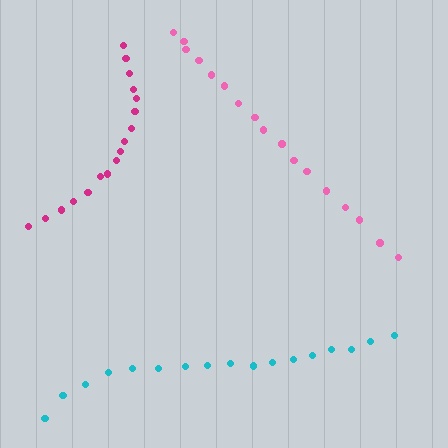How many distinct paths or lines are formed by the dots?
There are 3 distinct paths.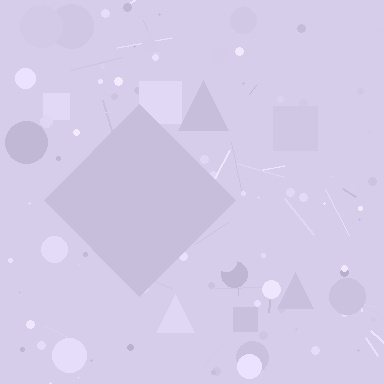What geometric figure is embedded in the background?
A diamond is embedded in the background.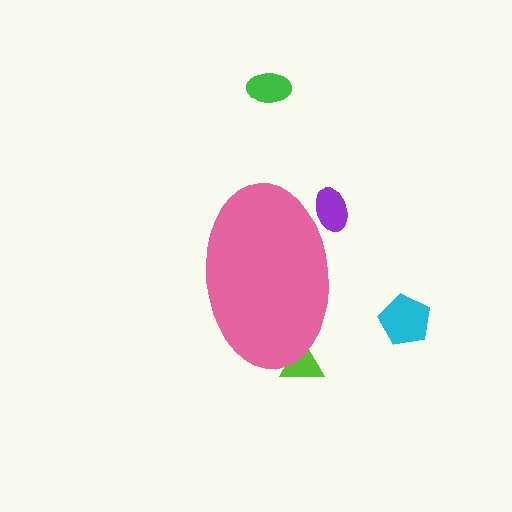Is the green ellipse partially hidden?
No, the green ellipse is fully visible.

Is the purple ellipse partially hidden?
Yes, the purple ellipse is partially hidden behind the pink ellipse.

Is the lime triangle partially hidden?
Yes, the lime triangle is partially hidden behind the pink ellipse.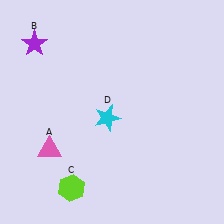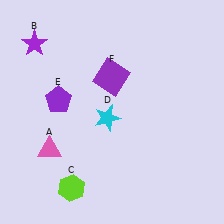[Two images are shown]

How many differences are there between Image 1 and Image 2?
There are 2 differences between the two images.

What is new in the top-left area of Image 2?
A purple pentagon (E) was added in the top-left area of Image 2.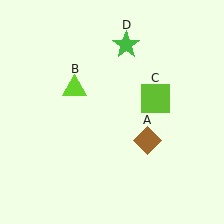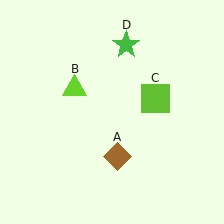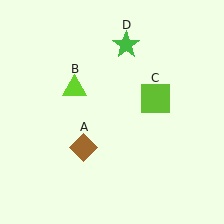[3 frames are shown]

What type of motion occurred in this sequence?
The brown diamond (object A) rotated clockwise around the center of the scene.